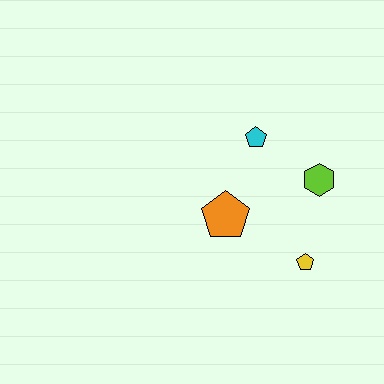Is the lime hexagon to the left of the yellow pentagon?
No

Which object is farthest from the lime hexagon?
The orange pentagon is farthest from the lime hexagon.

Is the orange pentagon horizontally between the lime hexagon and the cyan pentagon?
No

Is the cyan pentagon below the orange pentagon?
No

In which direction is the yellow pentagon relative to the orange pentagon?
The yellow pentagon is to the right of the orange pentagon.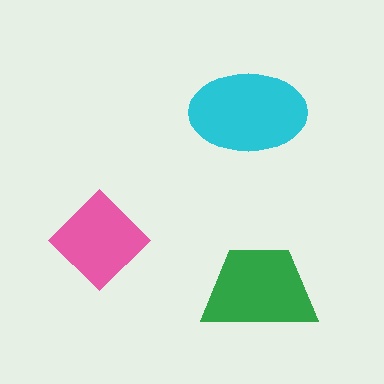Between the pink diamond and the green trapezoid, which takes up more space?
The green trapezoid.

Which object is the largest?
The cyan ellipse.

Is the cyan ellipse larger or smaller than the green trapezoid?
Larger.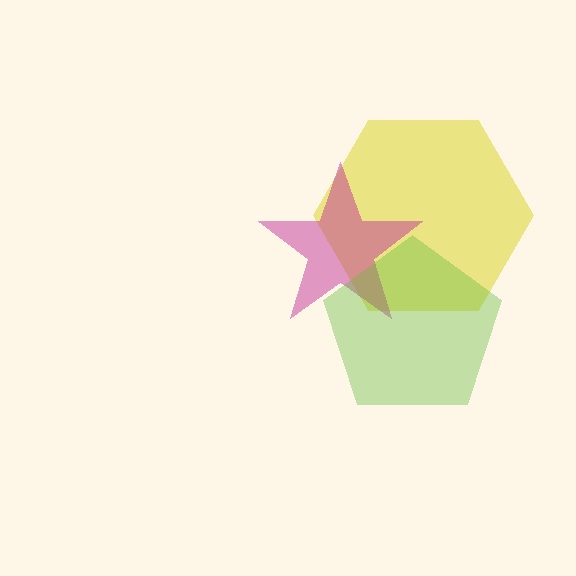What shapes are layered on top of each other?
The layered shapes are: a yellow hexagon, a magenta star, a lime pentagon.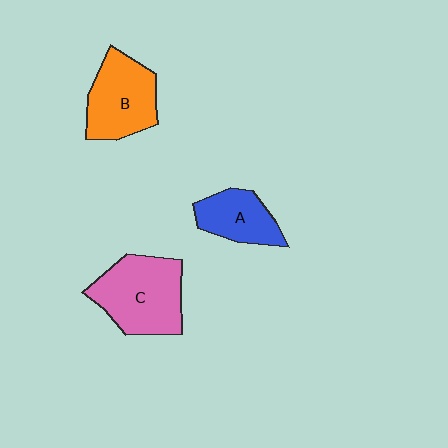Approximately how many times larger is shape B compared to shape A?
Approximately 1.4 times.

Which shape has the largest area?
Shape C (pink).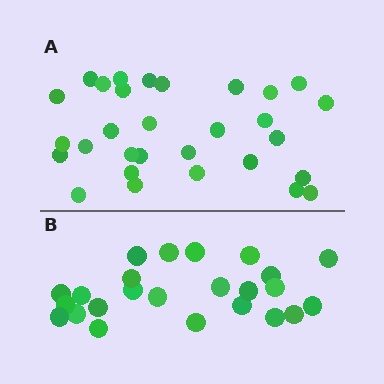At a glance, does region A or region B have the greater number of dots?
Region A (the top region) has more dots.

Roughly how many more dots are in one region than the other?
Region A has about 6 more dots than region B.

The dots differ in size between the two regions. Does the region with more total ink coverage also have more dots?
No. Region B has more total ink coverage because its dots are larger, but region A actually contains more individual dots. Total area can be misleading — the number of items is what matters here.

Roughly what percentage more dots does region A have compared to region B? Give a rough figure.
About 25% more.